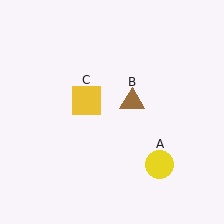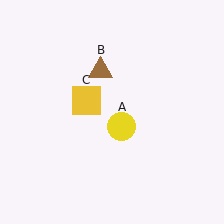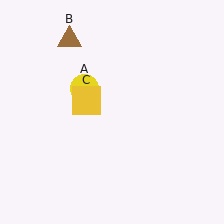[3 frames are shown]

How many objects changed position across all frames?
2 objects changed position: yellow circle (object A), brown triangle (object B).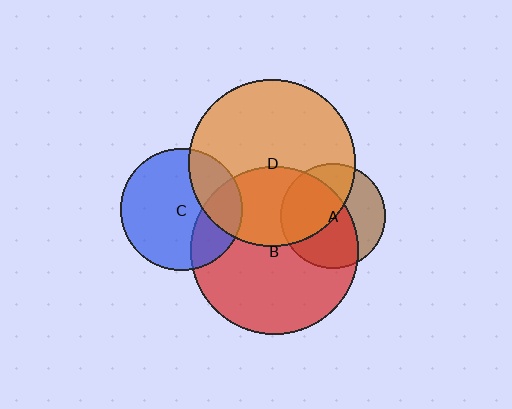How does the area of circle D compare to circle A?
Approximately 2.5 times.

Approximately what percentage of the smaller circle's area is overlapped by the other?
Approximately 25%.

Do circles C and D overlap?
Yes.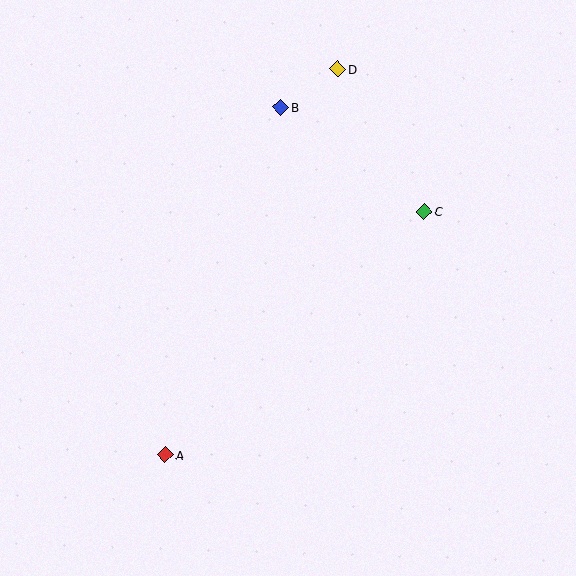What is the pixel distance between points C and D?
The distance between C and D is 167 pixels.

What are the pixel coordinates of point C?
Point C is at (424, 212).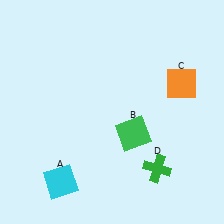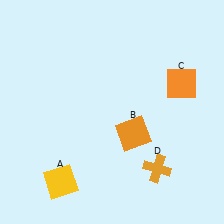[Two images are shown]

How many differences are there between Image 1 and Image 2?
There are 3 differences between the two images.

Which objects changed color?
A changed from cyan to yellow. B changed from green to orange. D changed from green to orange.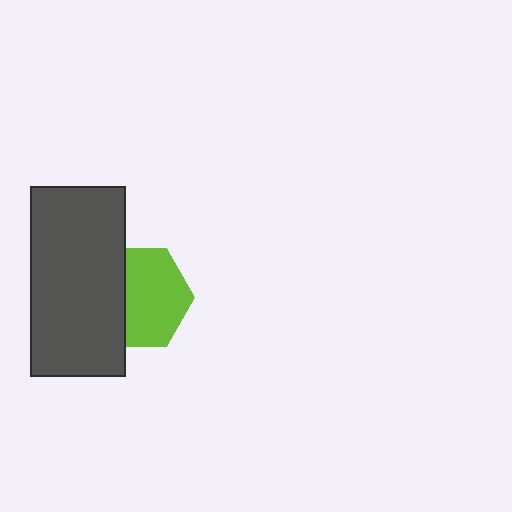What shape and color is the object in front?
The object in front is a dark gray rectangle.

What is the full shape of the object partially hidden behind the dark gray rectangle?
The partially hidden object is a lime hexagon.